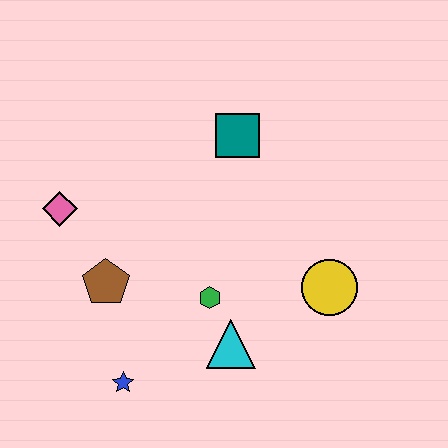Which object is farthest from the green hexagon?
The pink diamond is farthest from the green hexagon.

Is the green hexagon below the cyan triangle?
No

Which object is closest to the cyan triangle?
The green hexagon is closest to the cyan triangle.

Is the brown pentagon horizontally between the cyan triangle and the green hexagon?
No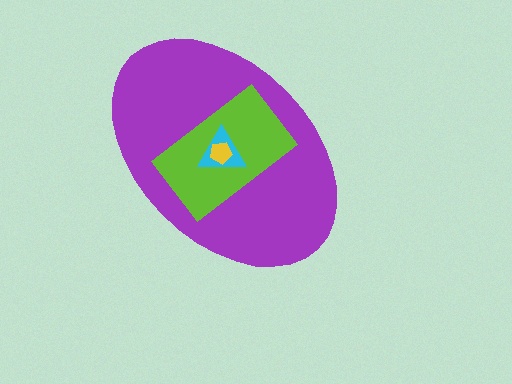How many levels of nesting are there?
4.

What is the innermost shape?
The yellow pentagon.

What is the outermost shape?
The purple ellipse.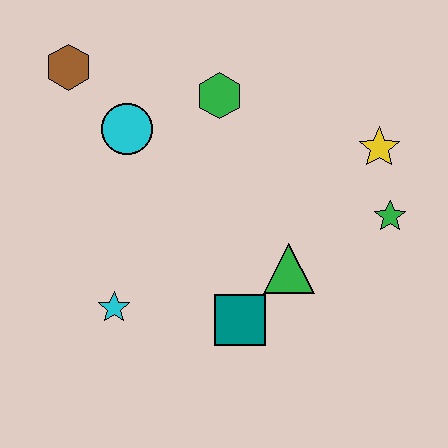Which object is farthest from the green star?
The brown hexagon is farthest from the green star.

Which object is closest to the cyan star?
The teal square is closest to the cyan star.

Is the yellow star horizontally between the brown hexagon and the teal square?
No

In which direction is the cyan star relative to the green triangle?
The cyan star is to the left of the green triangle.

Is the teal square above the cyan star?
No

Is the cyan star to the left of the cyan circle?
Yes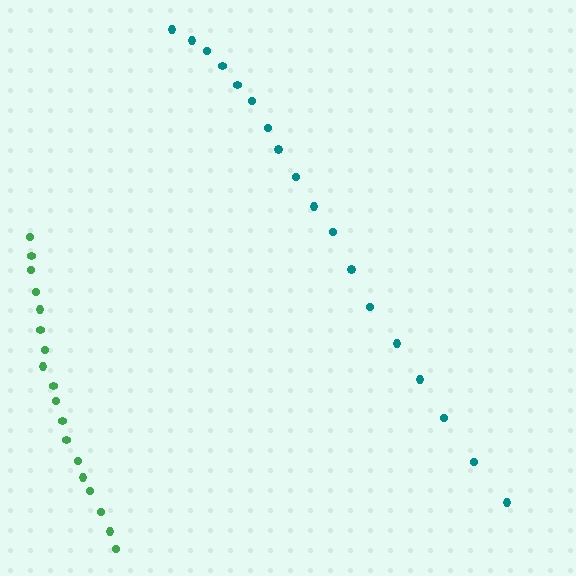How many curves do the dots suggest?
There are 2 distinct paths.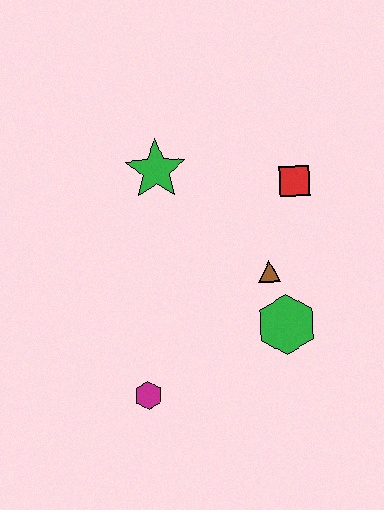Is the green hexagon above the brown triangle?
No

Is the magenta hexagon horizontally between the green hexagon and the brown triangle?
No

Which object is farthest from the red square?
The magenta hexagon is farthest from the red square.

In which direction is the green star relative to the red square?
The green star is to the left of the red square.